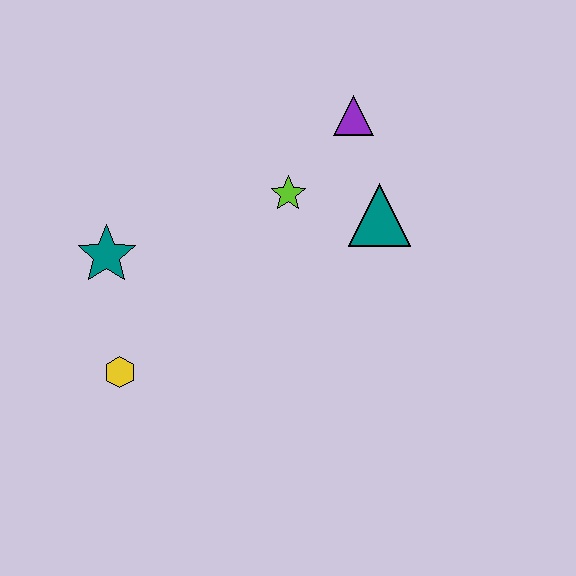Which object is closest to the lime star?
The teal triangle is closest to the lime star.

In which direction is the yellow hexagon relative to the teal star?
The yellow hexagon is below the teal star.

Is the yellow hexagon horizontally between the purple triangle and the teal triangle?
No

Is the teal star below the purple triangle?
Yes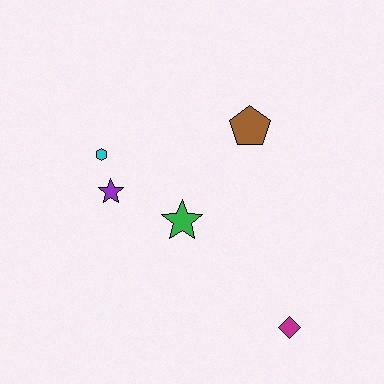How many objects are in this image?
There are 5 objects.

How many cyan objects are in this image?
There is 1 cyan object.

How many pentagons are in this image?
There is 1 pentagon.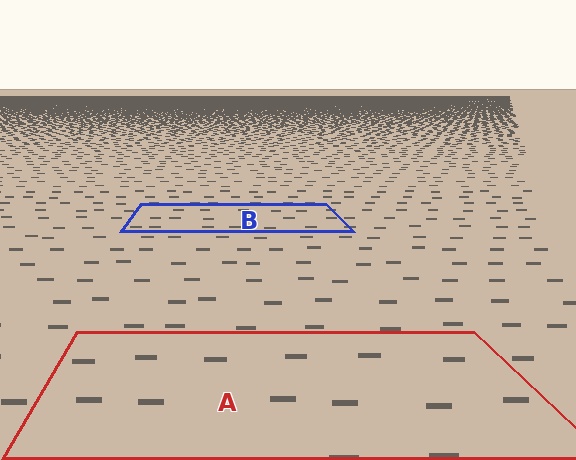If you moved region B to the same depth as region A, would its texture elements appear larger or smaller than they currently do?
They would appear larger. At a closer depth, the same texture elements are projected at a bigger on-screen size.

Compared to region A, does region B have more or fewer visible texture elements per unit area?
Region B has more texture elements per unit area — they are packed more densely because it is farther away.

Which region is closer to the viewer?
Region A is closer. The texture elements there are larger and more spread out.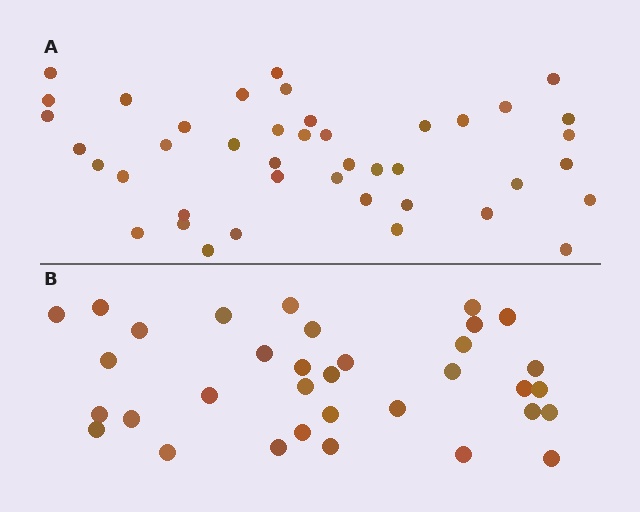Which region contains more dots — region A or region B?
Region A (the top region) has more dots.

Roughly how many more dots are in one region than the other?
Region A has roughly 8 or so more dots than region B.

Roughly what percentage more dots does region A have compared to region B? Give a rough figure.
About 25% more.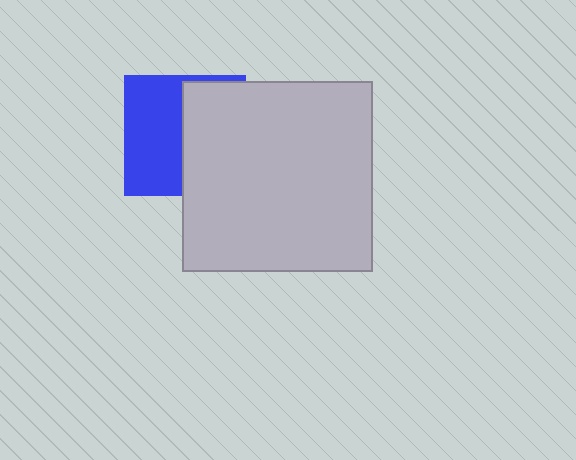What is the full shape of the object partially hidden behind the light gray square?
The partially hidden object is a blue square.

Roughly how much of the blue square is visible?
About half of it is visible (roughly 50%).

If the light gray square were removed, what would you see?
You would see the complete blue square.